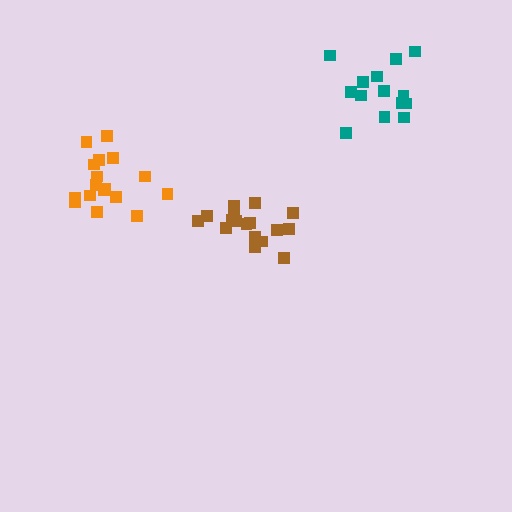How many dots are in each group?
Group 1: 14 dots, Group 2: 17 dots, Group 3: 17 dots (48 total).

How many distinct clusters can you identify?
There are 3 distinct clusters.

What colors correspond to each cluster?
The clusters are colored: teal, orange, brown.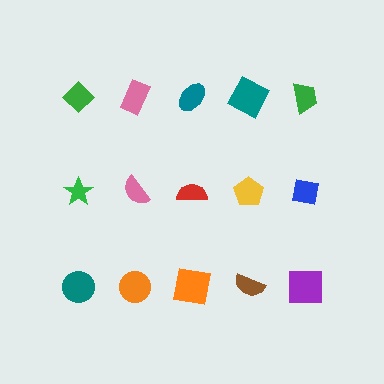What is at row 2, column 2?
A pink semicircle.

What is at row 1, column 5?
A green trapezoid.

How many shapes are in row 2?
5 shapes.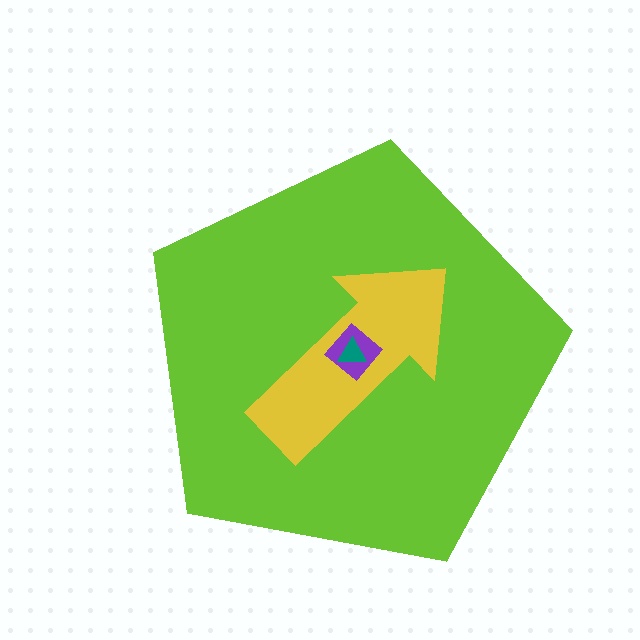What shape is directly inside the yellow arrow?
The purple diamond.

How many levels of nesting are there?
4.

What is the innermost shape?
The teal triangle.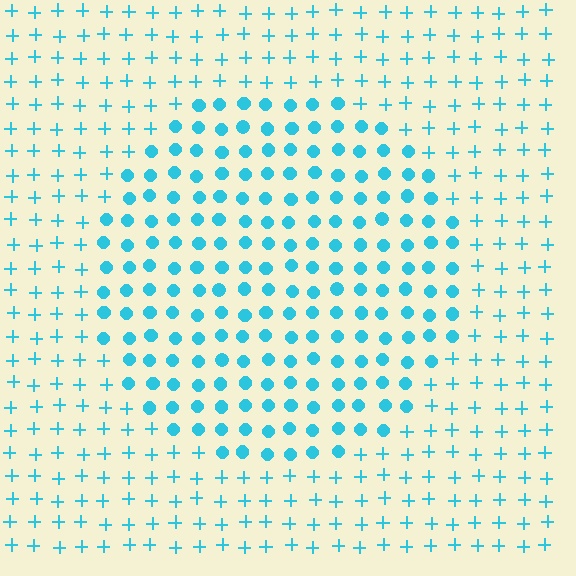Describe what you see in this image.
The image is filled with small cyan elements arranged in a uniform grid. A circle-shaped region contains circles, while the surrounding area contains plus signs. The boundary is defined purely by the change in element shape.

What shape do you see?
I see a circle.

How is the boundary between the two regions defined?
The boundary is defined by a change in element shape: circles inside vs. plus signs outside. All elements share the same color and spacing.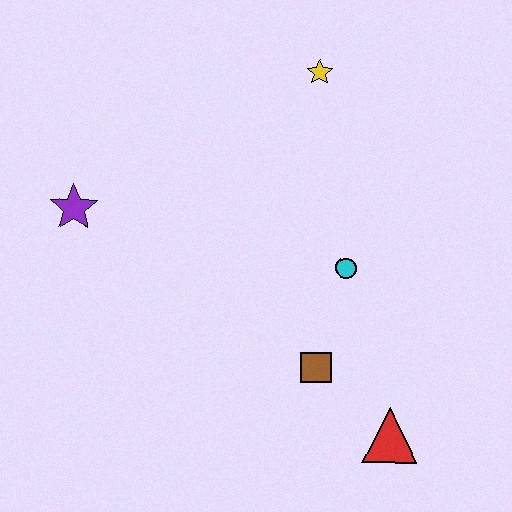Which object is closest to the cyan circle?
The brown square is closest to the cyan circle.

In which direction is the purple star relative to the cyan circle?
The purple star is to the left of the cyan circle.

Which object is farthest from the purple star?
The red triangle is farthest from the purple star.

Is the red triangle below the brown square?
Yes